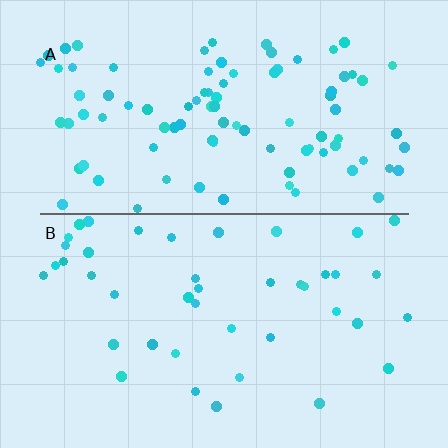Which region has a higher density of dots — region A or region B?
A (the top).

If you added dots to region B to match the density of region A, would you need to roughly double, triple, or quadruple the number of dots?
Approximately double.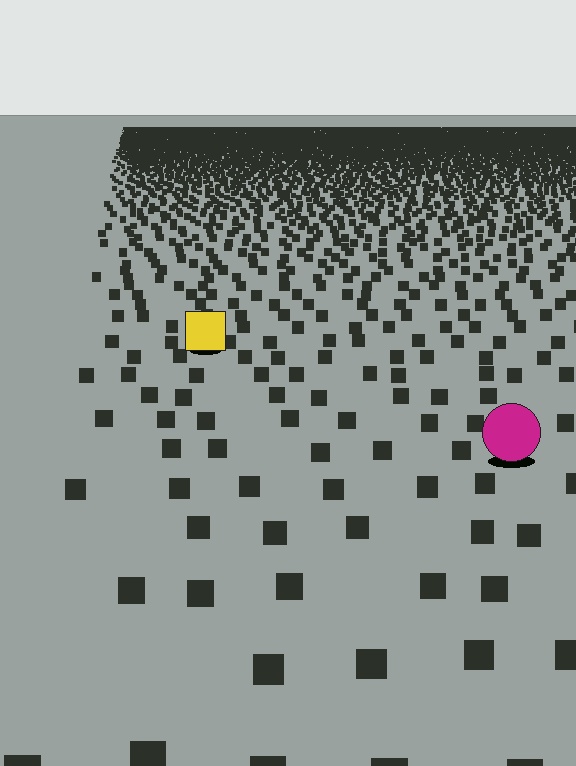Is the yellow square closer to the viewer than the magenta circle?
No. The magenta circle is closer — you can tell from the texture gradient: the ground texture is coarser near it.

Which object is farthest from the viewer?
The yellow square is farthest from the viewer. It appears smaller and the ground texture around it is denser.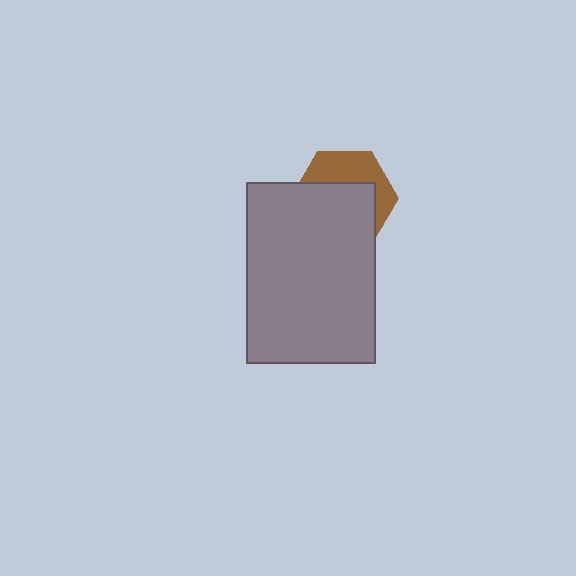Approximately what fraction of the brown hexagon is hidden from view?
Roughly 61% of the brown hexagon is hidden behind the gray rectangle.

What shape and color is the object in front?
The object in front is a gray rectangle.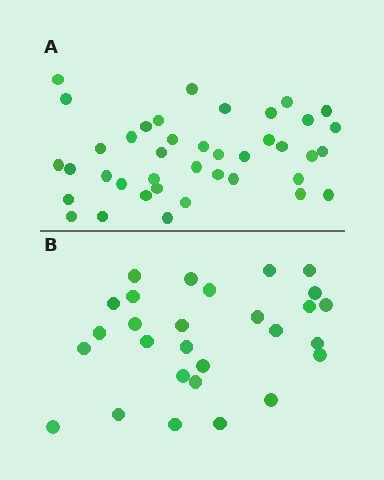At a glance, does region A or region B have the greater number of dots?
Region A (the top region) has more dots.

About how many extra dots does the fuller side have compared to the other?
Region A has roughly 12 or so more dots than region B.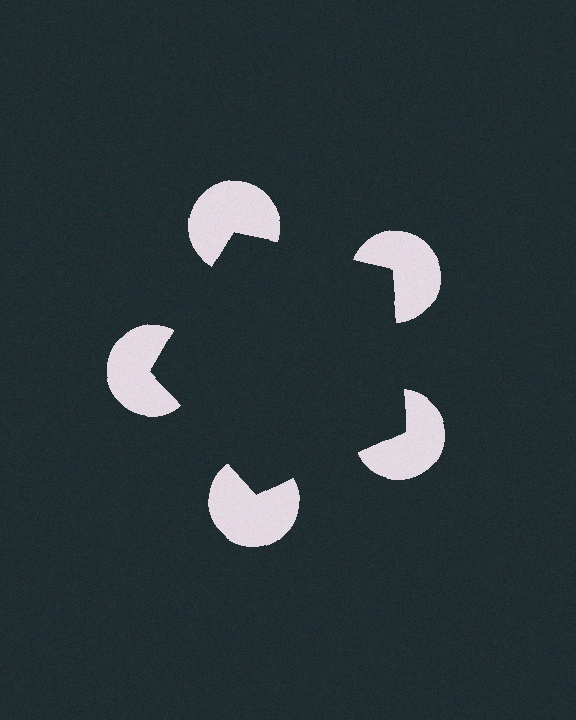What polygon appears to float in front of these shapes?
An illusory pentagon — its edges are inferred from the aligned wedge cuts in the pac-man discs, not physically drawn.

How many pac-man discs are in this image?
There are 5 — one at each vertex of the illusory pentagon.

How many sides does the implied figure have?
5 sides.